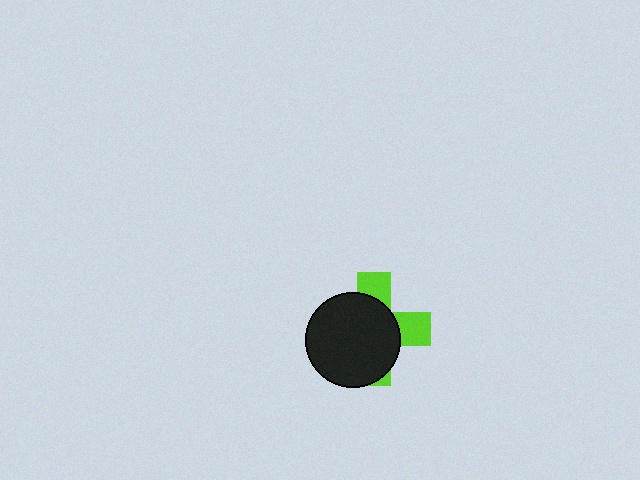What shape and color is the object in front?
The object in front is a black circle.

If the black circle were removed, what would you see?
You would see the complete lime cross.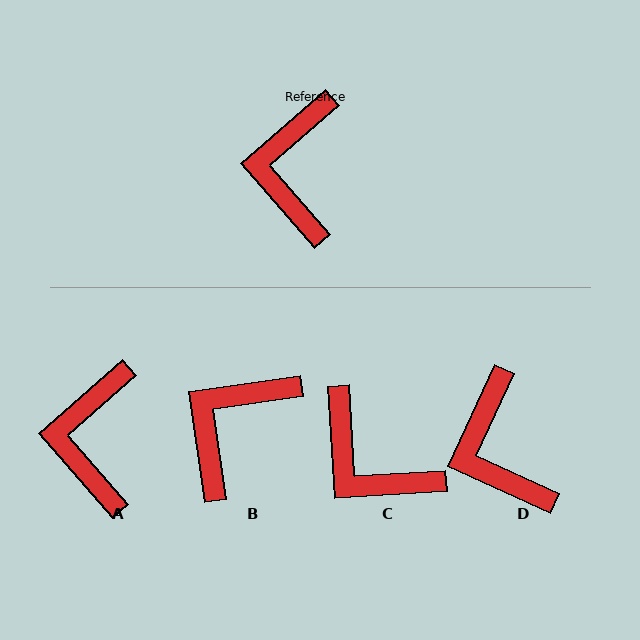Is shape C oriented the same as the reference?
No, it is off by about 52 degrees.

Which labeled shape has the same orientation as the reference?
A.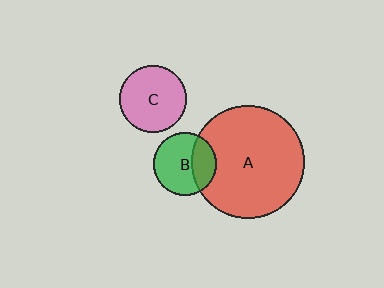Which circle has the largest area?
Circle A (red).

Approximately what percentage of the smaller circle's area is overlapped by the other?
Approximately 30%.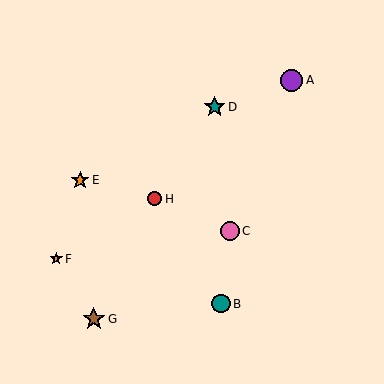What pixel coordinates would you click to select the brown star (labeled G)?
Click at (94, 319) to select the brown star G.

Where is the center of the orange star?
The center of the orange star is at (56, 259).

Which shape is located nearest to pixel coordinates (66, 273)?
The orange star (labeled F) at (56, 259) is nearest to that location.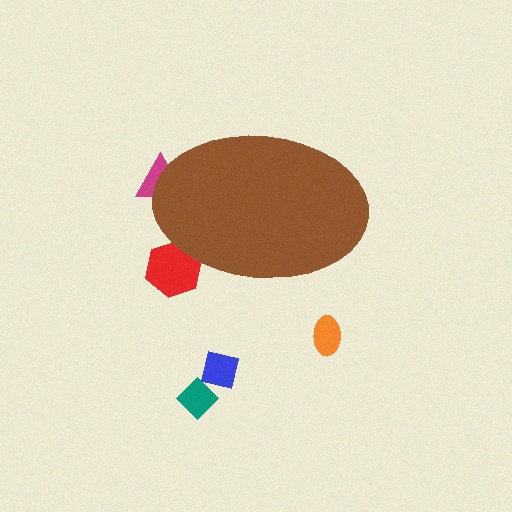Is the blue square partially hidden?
No, the blue square is fully visible.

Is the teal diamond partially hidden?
No, the teal diamond is fully visible.